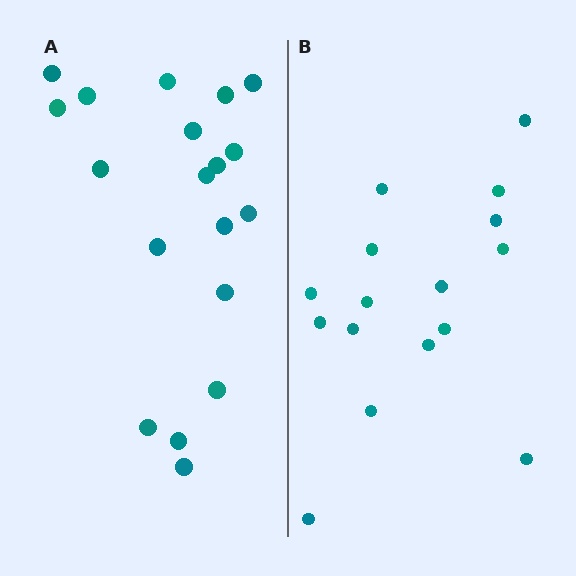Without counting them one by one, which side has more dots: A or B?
Region A (the left region) has more dots.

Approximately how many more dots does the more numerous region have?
Region A has just a few more — roughly 2 or 3 more dots than region B.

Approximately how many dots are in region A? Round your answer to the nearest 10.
About 20 dots. (The exact count is 19, which rounds to 20.)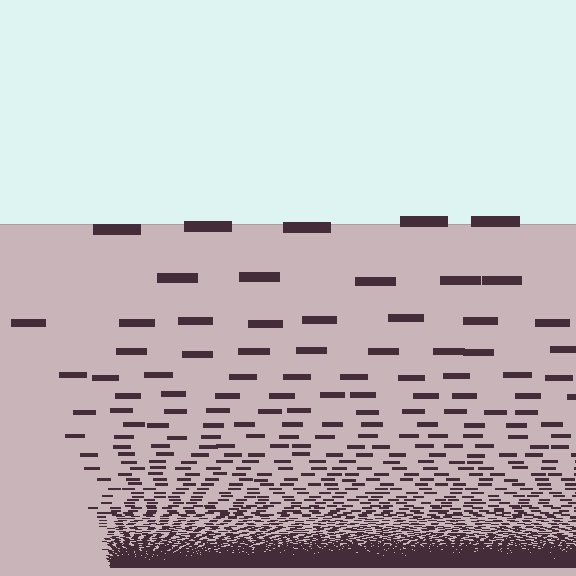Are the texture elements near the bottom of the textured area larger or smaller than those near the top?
Smaller. The gradient is inverted — elements near the bottom are smaller and denser.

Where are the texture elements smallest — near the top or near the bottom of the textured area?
Near the bottom.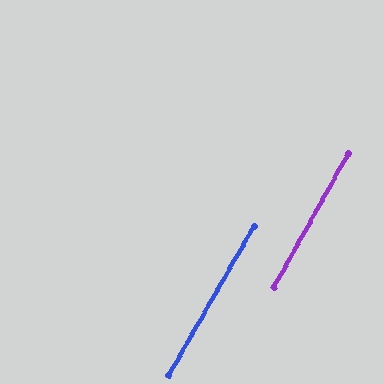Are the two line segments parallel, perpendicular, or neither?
Parallel — their directions differ by only 0.7°.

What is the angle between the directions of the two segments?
Approximately 1 degree.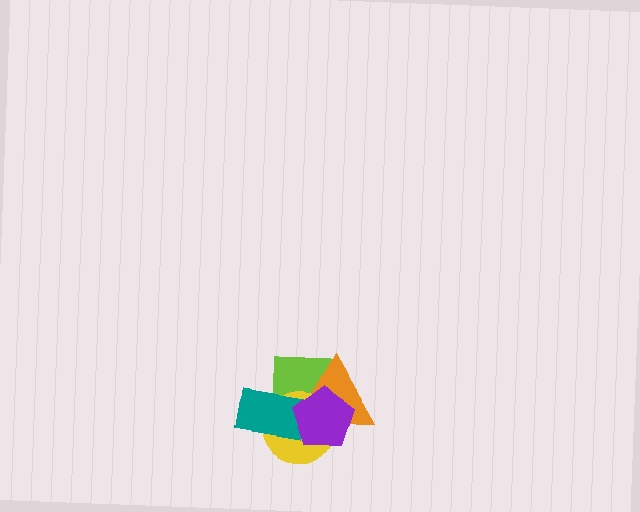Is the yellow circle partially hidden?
Yes, it is partially covered by another shape.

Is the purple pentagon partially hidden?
No, no other shape covers it.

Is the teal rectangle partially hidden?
Yes, it is partially covered by another shape.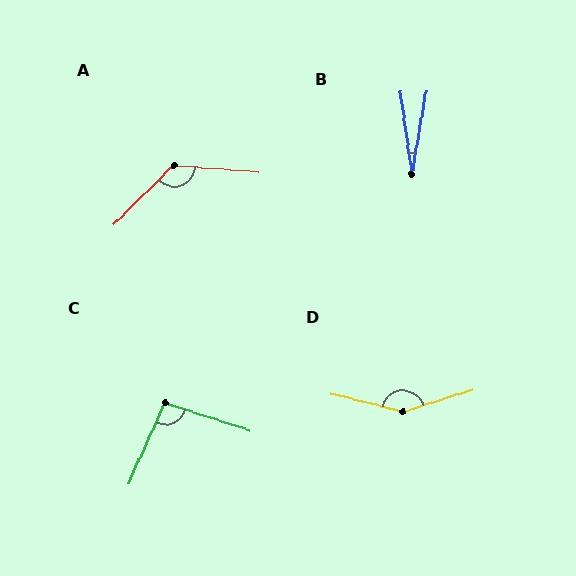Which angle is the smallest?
B, at approximately 17 degrees.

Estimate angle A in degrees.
Approximately 131 degrees.